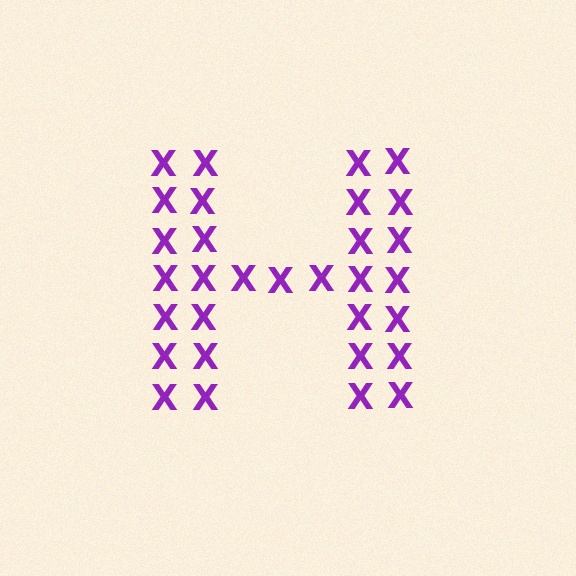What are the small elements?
The small elements are letter X's.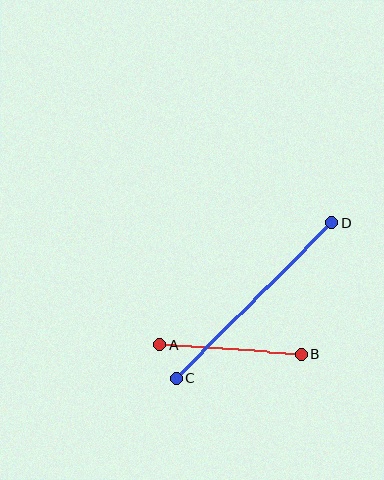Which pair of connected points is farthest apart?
Points C and D are farthest apart.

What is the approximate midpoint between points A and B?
The midpoint is at approximately (231, 349) pixels.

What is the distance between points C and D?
The distance is approximately 220 pixels.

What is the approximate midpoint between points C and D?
The midpoint is at approximately (254, 300) pixels.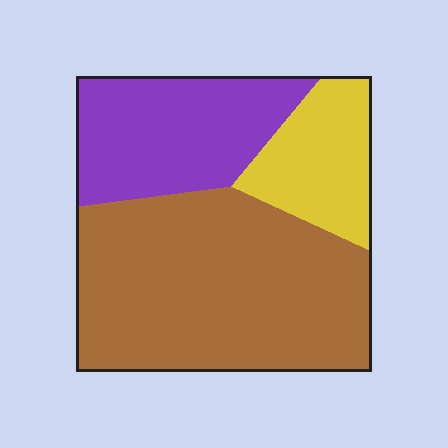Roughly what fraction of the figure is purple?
Purple covers about 25% of the figure.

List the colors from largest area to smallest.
From largest to smallest: brown, purple, yellow.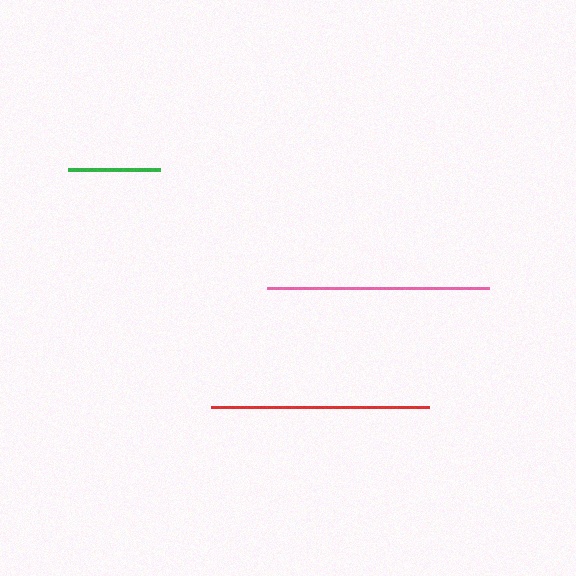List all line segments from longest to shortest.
From longest to shortest: pink, red, green.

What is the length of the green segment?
The green segment is approximately 92 pixels long.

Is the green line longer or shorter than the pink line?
The pink line is longer than the green line.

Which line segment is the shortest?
The green line is the shortest at approximately 92 pixels.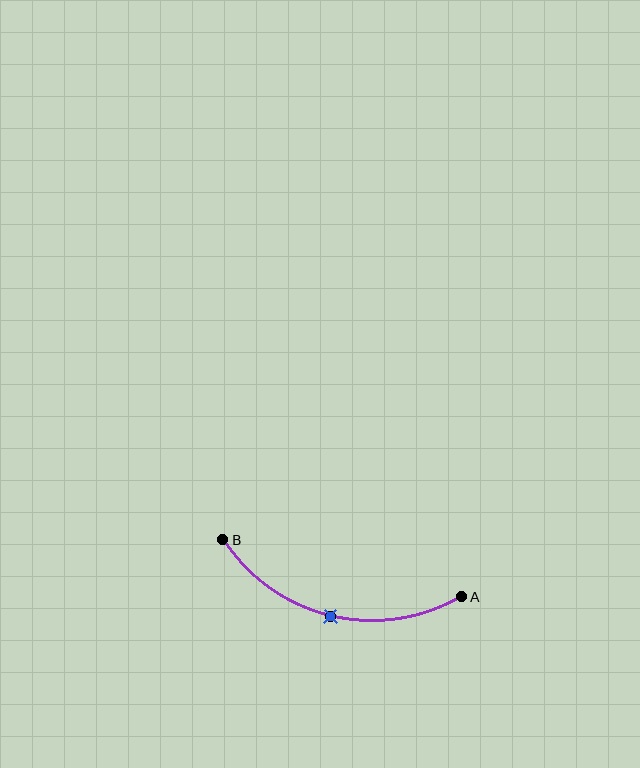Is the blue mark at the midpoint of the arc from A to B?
Yes. The blue mark lies on the arc at equal arc-length from both A and B — it is the arc midpoint.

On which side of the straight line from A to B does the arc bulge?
The arc bulges below the straight line connecting A and B.